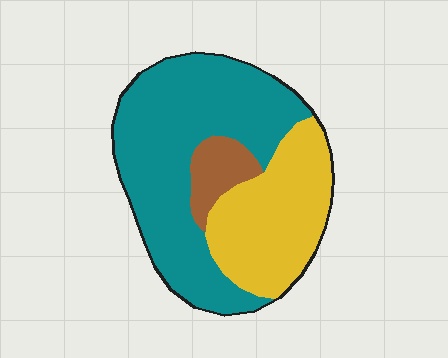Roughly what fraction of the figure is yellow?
Yellow covers around 35% of the figure.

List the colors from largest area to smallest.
From largest to smallest: teal, yellow, brown.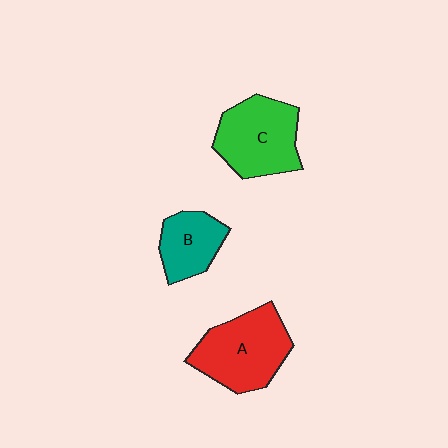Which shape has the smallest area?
Shape B (teal).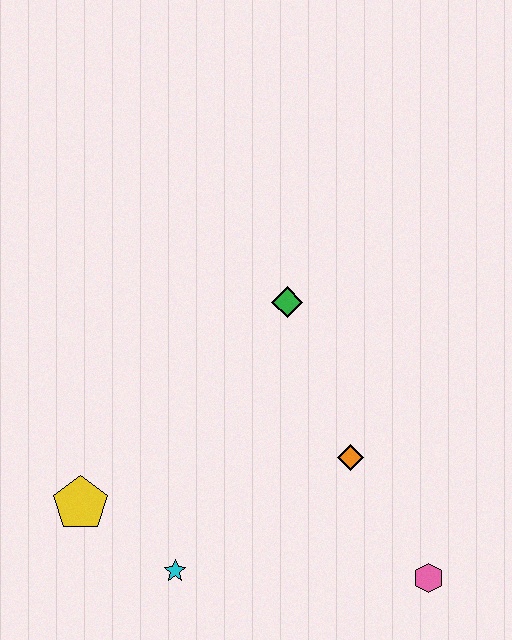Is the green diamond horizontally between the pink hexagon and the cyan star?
Yes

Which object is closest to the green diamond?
The orange diamond is closest to the green diamond.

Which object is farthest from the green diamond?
The pink hexagon is farthest from the green diamond.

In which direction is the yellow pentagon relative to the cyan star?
The yellow pentagon is to the left of the cyan star.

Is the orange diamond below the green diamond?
Yes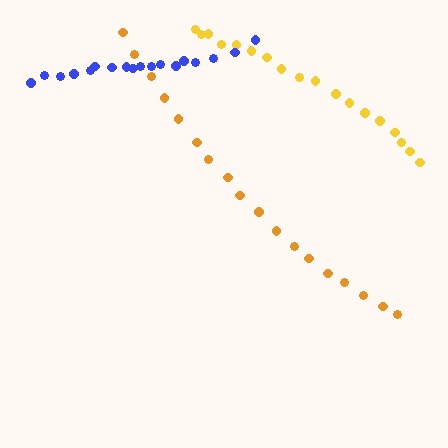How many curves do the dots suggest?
There are 3 distinct paths.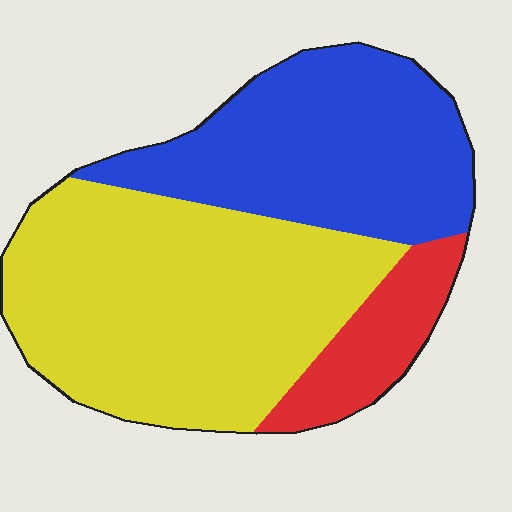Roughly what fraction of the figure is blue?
Blue takes up about three eighths (3/8) of the figure.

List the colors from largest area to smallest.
From largest to smallest: yellow, blue, red.